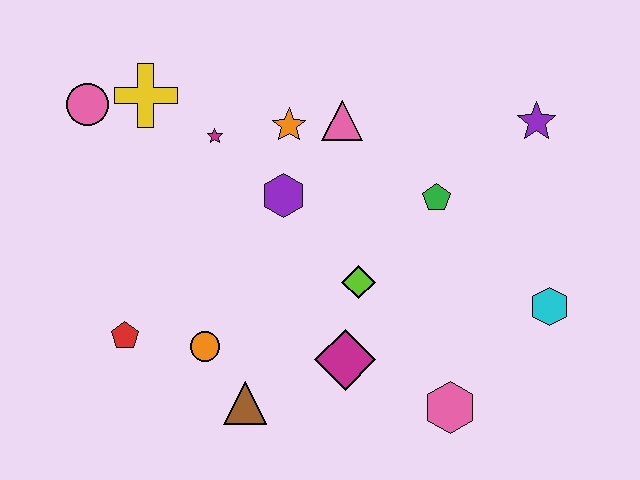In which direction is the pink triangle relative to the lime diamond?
The pink triangle is above the lime diamond.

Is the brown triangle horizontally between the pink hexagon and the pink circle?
Yes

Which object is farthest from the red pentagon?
The purple star is farthest from the red pentagon.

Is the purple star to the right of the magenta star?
Yes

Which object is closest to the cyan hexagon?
The pink hexagon is closest to the cyan hexagon.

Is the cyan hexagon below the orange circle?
No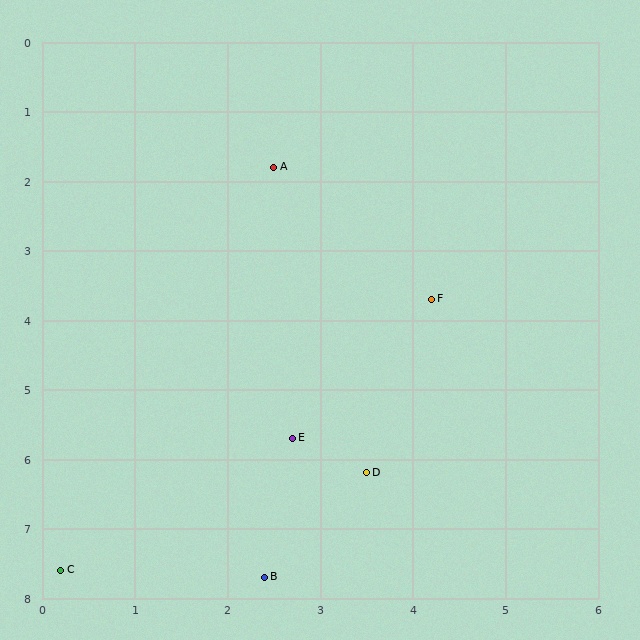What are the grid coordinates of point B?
Point B is at approximately (2.4, 7.7).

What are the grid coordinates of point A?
Point A is at approximately (2.5, 1.8).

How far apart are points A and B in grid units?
Points A and B are about 5.9 grid units apart.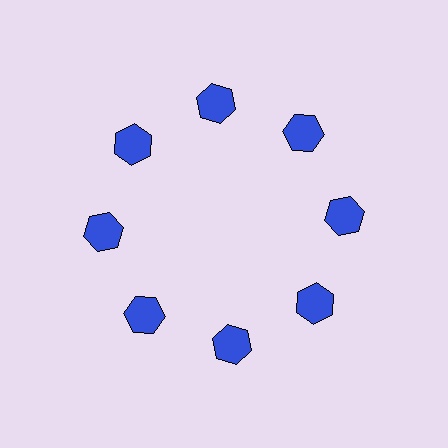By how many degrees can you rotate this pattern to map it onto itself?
The pattern maps onto itself every 45 degrees of rotation.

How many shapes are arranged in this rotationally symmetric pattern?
There are 8 shapes, arranged in 8 groups of 1.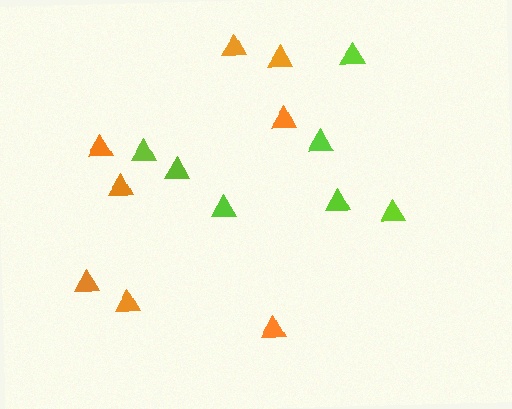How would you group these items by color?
There are 2 groups: one group of lime triangles (7) and one group of orange triangles (8).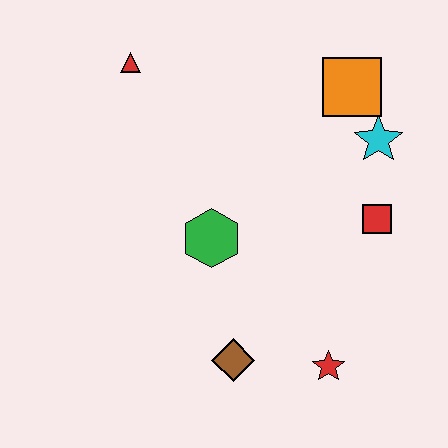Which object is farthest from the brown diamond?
The red triangle is farthest from the brown diamond.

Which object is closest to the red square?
The cyan star is closest to the red square.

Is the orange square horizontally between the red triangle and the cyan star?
Yes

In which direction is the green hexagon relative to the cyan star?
The green hexagon is to the left of the cyan star.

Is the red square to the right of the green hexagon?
Yes